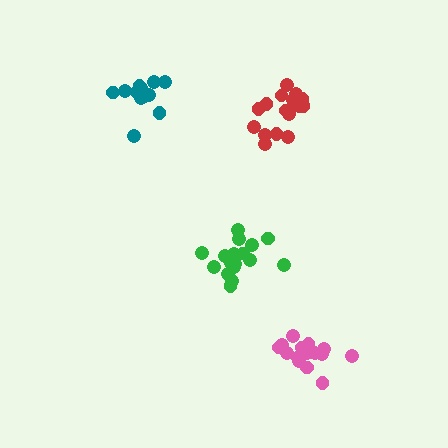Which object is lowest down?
The pink cluster is bottommost.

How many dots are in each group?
Group 1: 18 dots, Group 2: 12 dots, Group 3: 18 dots, Group 4: 15 dots (63 total).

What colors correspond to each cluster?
The clusters are colored: green, teal, red, pink.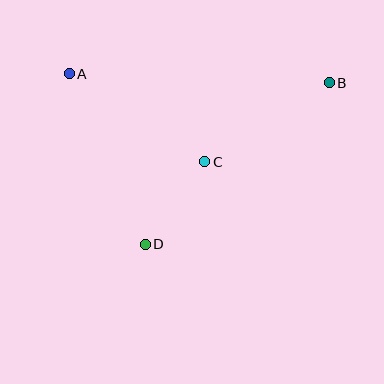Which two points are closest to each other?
Points C and D are closest to each other.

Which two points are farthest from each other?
Points A and B are farthest from each other.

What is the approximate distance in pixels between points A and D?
The distance between A and D is approximately 187 pixels.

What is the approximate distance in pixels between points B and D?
The distance between B and D is approximately 245 pixels.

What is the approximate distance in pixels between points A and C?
The distance between A and C is approximately 162 pixels.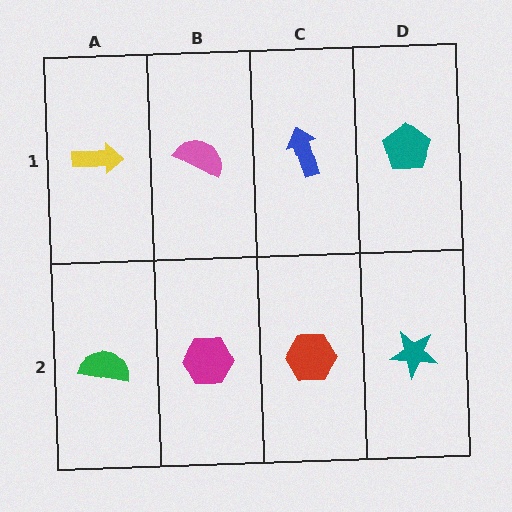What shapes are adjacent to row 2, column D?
A teal pentagon (row 1, column D), a red hexagon (row 2, column C).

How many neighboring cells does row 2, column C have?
3.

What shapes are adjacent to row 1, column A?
A green semicircle (row 2, column A), a pink semicircle (row 1, column B).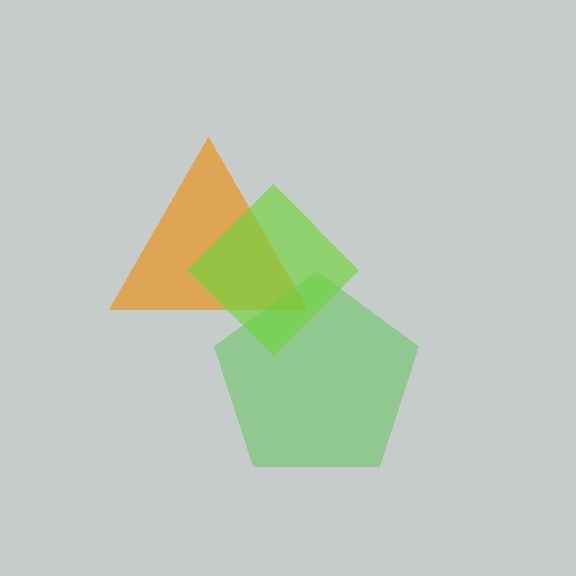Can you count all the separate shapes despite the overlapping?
Yes, there are 3 separate shapes.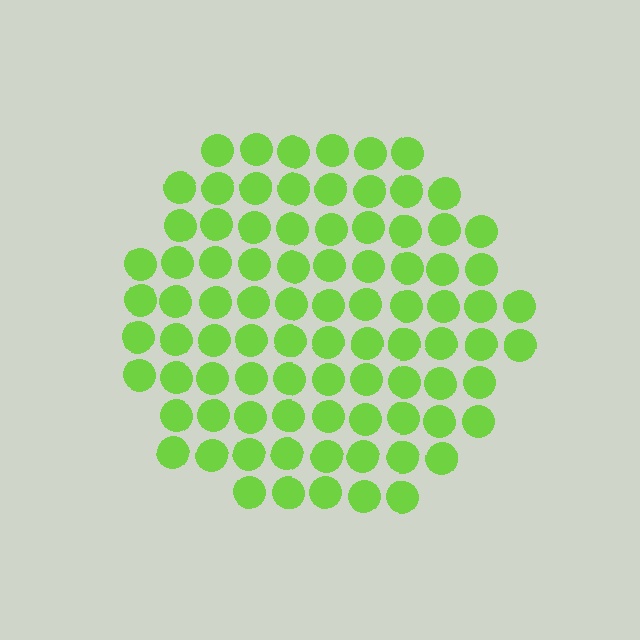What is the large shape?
The large shape is a circle.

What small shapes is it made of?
It is made of small circles.